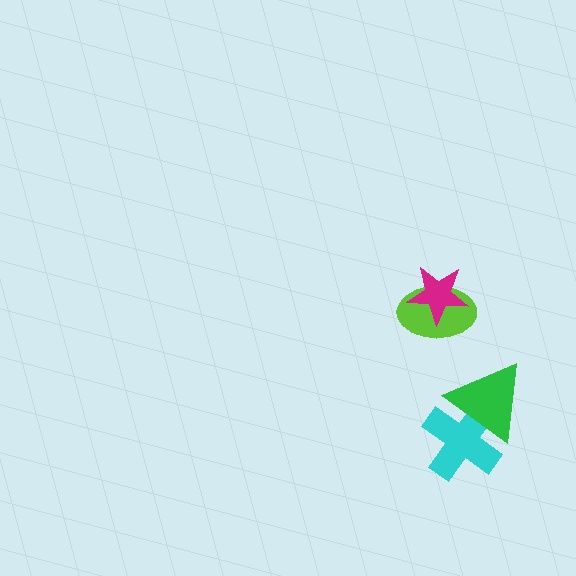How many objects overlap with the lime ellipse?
1 object overlaps with the lime ellipse.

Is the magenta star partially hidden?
No, no other shape covers it.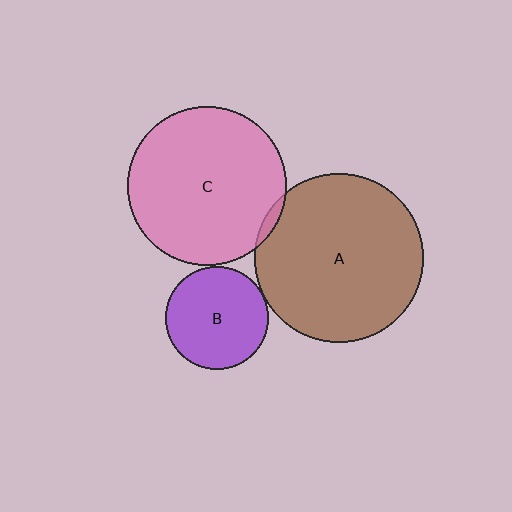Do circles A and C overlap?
Yes.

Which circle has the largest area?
Circle A (brown).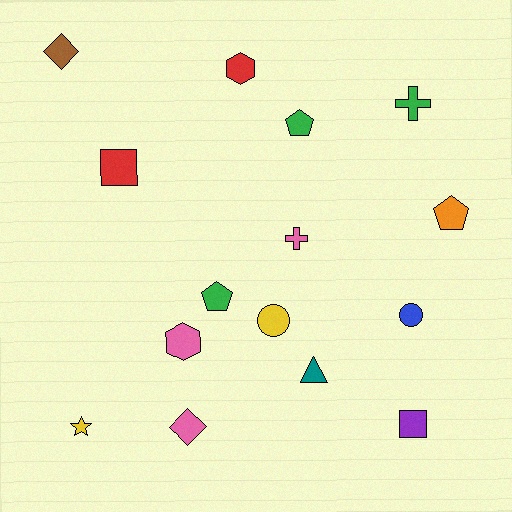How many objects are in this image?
There are 15 objects.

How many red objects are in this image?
There are 2 red objects.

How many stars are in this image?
There is 1 star.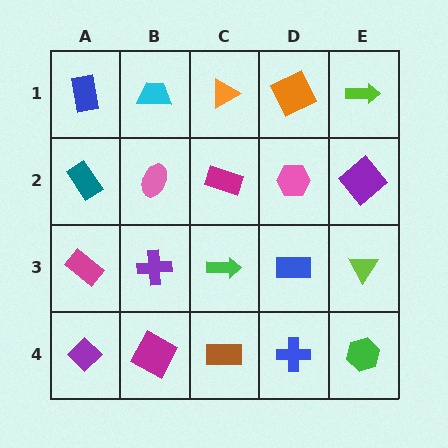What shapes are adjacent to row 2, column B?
A cyan trapezoid (row 1, column B), a purple cross (row 3, column B), a teal rectangle (row 2, column A), a magenta rectangle (row 2, column C).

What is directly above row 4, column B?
A purple cross.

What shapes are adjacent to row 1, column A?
A teal rectangle (row 2, column A), a cyan trapezoid (row 1, column B).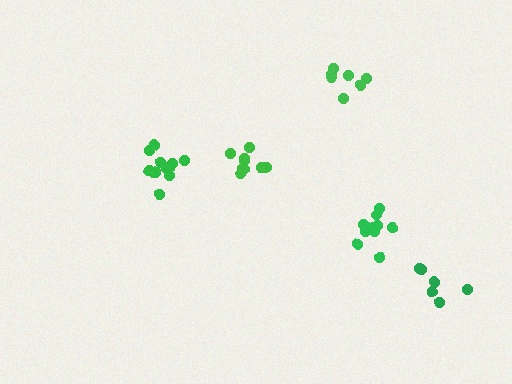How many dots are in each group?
Group 1: 7 dots, Group 2: 6 dots, Group 3: 9 dots, Group 4: 12 dots, Group 5: 11 dots (45 total).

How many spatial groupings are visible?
There are 5 spatial groupings.